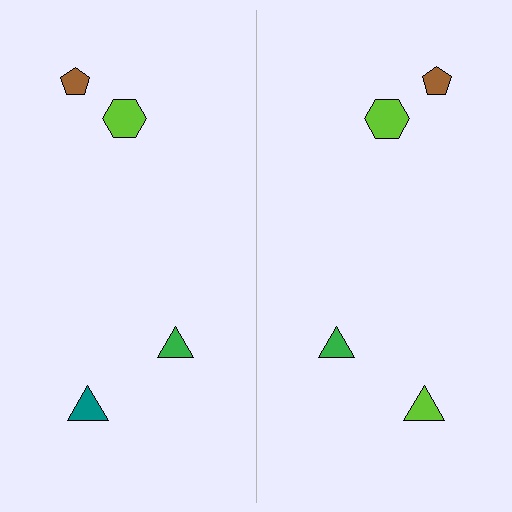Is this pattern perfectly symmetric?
No, the pattern is not perfectly symmetric. The lime triangle on the right side breaks the symmetry — its mirror counterpart is teal.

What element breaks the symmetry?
The lime triangle on the right side breaks the symmetry — its mirror counterpart is teal.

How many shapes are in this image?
There are 8 shapes in this image.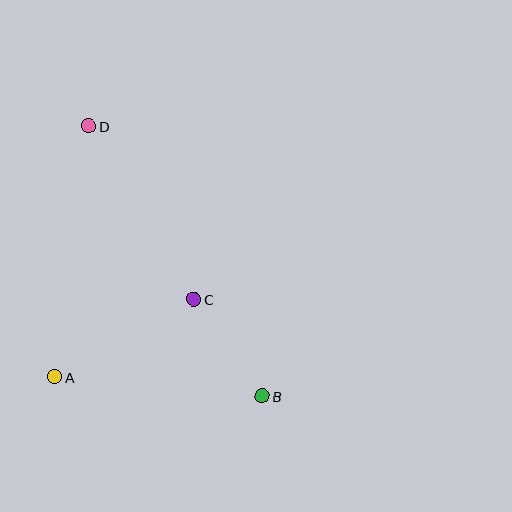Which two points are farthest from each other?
Points B and D are farthest from each other.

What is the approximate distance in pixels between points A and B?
The distance between A and B is approximately 208 pixels.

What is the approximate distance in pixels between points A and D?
The distance between A and D is approximately 253 pixels.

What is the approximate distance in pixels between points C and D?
The distance between C and D is approximately 203 pixels.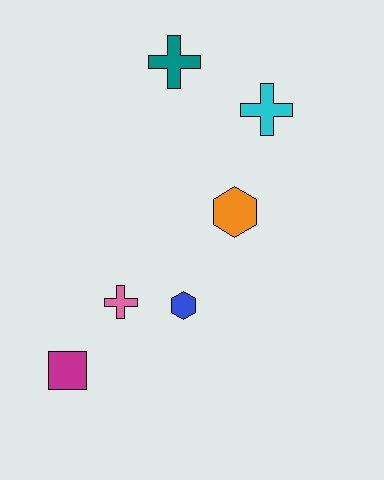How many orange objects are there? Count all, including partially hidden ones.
There is 1 orange object.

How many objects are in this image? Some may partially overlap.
There are 6 objects.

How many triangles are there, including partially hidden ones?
There are no triangles.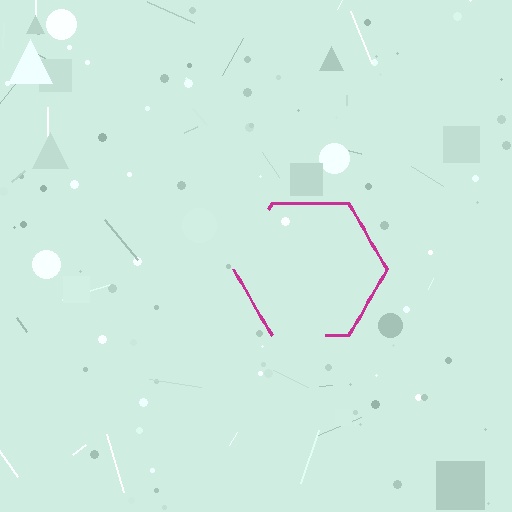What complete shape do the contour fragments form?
The contour fragments form a hexagon.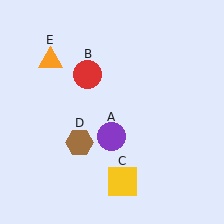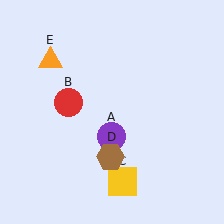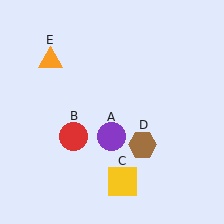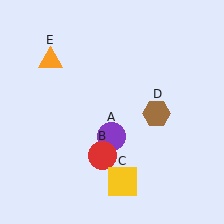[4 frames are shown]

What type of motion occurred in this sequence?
The red circle (object B), brown hexagon (object D) rotated counterclockwise around the center of the scene.